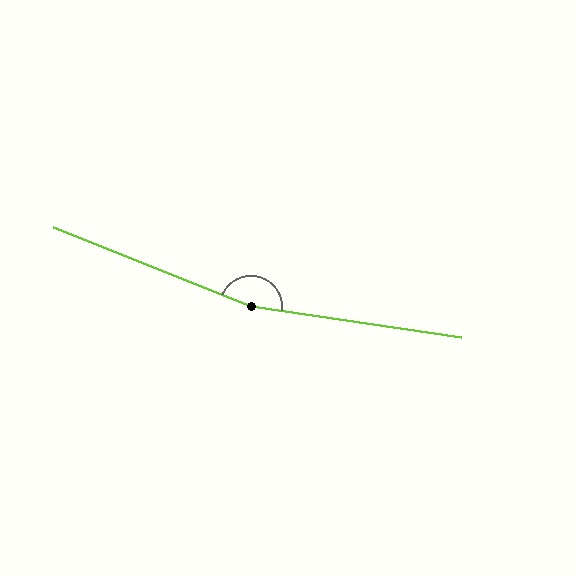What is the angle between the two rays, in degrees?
Approximately 167 degrees.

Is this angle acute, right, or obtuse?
It is obtuse.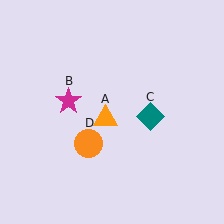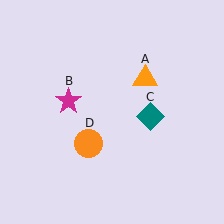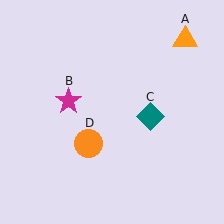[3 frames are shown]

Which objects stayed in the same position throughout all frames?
Magenta star (object B) and teal diamond (object C) and orange circle (object D) remained stationary.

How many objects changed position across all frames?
1 object changed position: orange triangle (object A).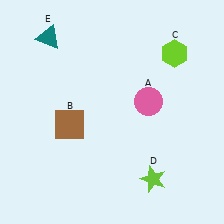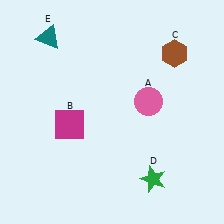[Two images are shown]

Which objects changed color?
B changed from brown to magenta. C changed from lime to brown. D changed from lime to green.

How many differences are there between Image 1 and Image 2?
There are 3 differences between the two images.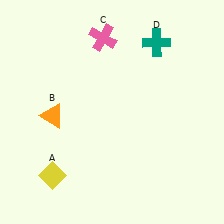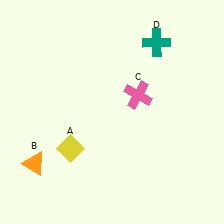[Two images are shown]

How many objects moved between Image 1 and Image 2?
3 objects moved between the two images.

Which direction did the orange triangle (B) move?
The orange triangle (B) moved down.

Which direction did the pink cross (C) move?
The pink cross (C) moved down.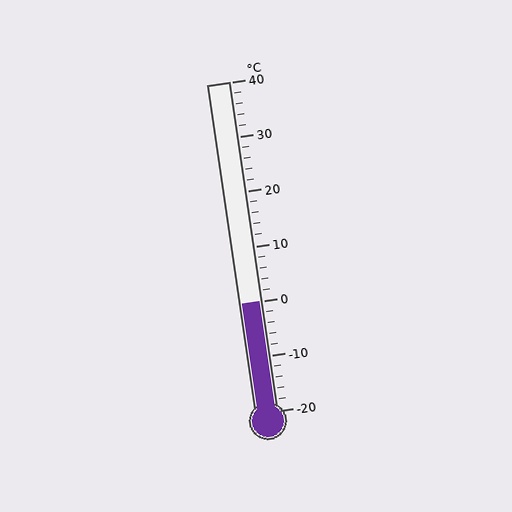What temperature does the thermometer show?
The thermometer shows approximately 0°C.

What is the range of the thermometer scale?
The thermometer scale ranges from -20°C to 40°C.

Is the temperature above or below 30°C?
The temperature is below 30°C.